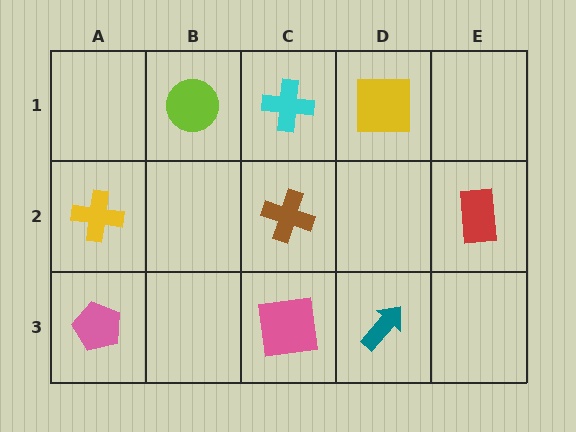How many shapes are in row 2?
3 shapes.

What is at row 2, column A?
A yellow cross.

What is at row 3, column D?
A teal arrow.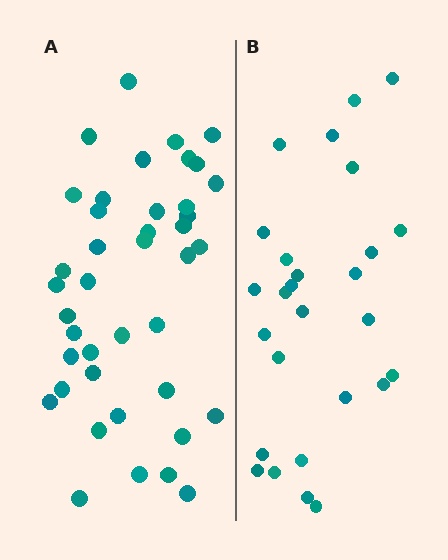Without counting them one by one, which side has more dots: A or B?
Region A (the left region) has more dots.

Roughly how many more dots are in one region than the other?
Region A has approximately 15 more dots than region B.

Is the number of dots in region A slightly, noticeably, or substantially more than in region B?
Region A has substantially more. The ratio is roughly 1.5 to 1.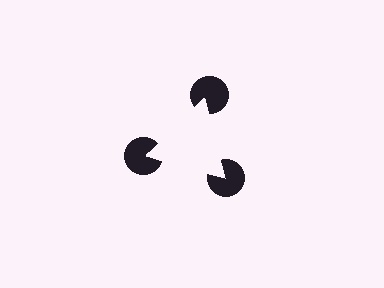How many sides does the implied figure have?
3 sides.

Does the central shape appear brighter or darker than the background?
It typically appears slightly brighter than the background, even though no actual brightness change is drawn.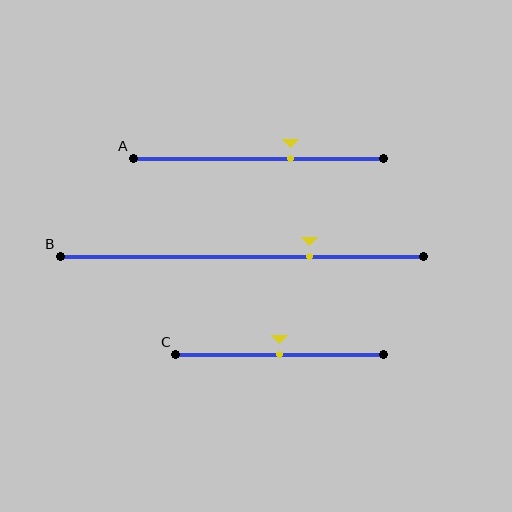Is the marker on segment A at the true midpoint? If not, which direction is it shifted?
No, the marker on segment A is shifted to the right by about 13% of the segment length.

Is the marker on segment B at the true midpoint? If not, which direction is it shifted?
No, the marker on segment B is shifted to the right by about 19% of the segment length.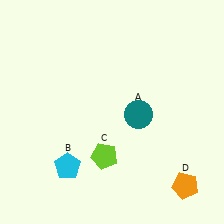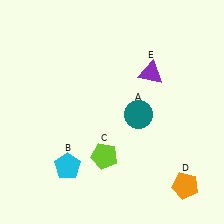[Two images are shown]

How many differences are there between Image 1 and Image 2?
There is 1 difference between the two images.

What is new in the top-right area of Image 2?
A purple triangle (E) was added in the top-right area of Image 2.